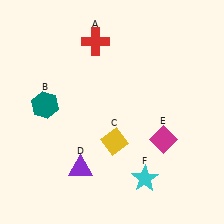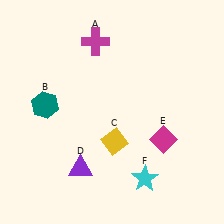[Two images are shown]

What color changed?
The cross (A) changed from red in Image 1 to magenta in Image 2.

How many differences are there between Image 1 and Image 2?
There is 1 difference between the two images.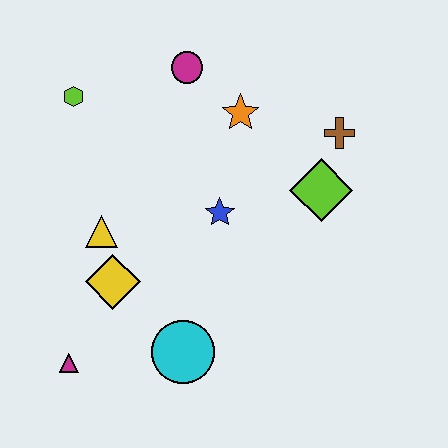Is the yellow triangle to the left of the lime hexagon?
No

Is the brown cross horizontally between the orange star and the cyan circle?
No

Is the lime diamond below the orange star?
Yes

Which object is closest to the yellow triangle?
The yellow diamond is closest to the yellow triangle.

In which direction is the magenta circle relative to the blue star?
The magenta circle is above the blue star.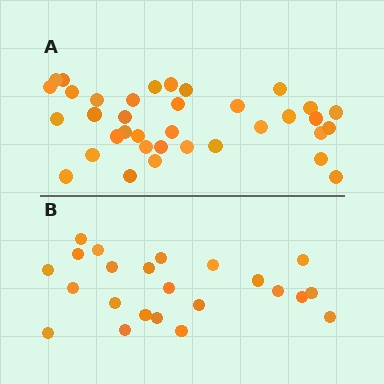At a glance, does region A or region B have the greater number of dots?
Region A (the top region) has more dots.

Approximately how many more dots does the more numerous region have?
Region A has approximately 15 more dots than region B.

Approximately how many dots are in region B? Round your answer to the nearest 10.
About 20 dots. (The exact count is 23, which rounds to 20.)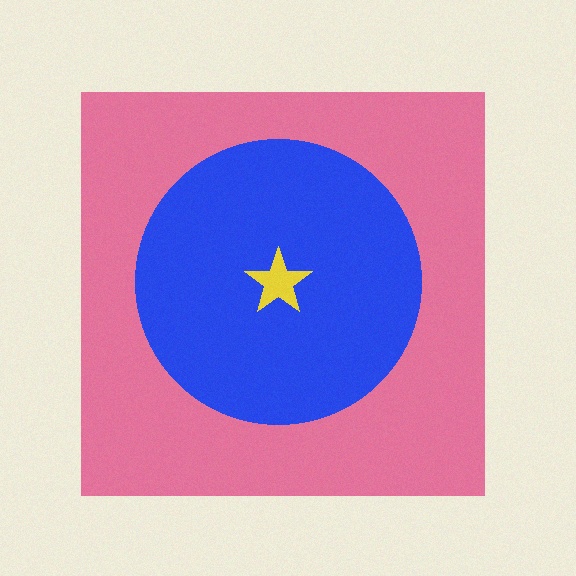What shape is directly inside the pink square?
The blue circle.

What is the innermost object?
The yellow star.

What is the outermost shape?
The pink square.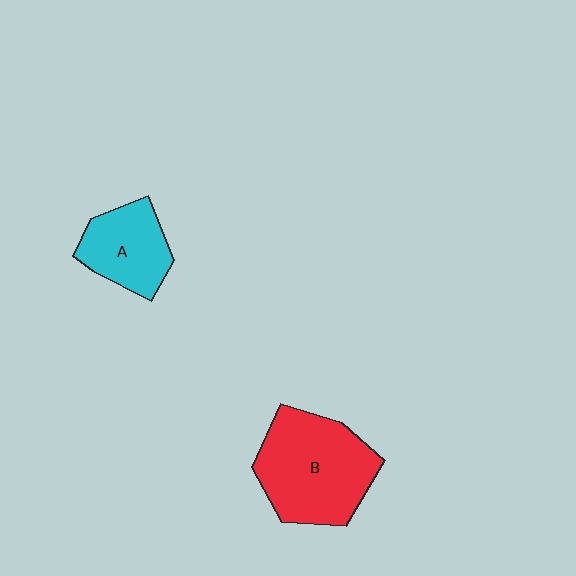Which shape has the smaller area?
Shape A (cyan).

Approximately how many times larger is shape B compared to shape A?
Approximately 1.7 times.